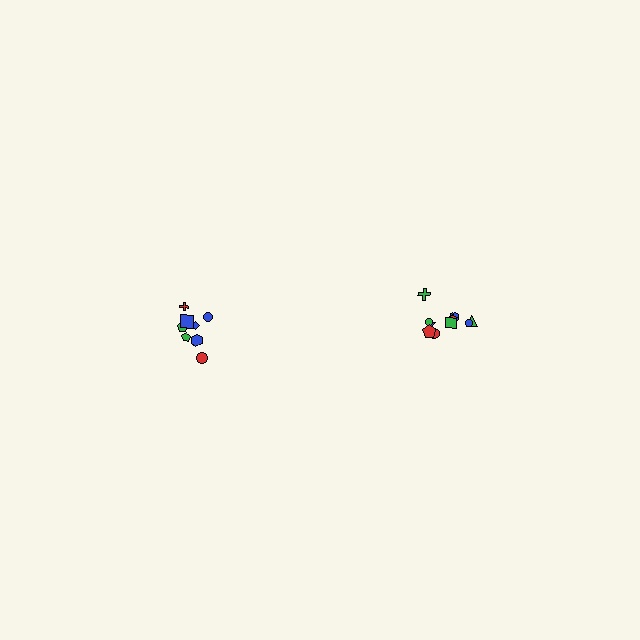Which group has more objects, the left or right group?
The right group.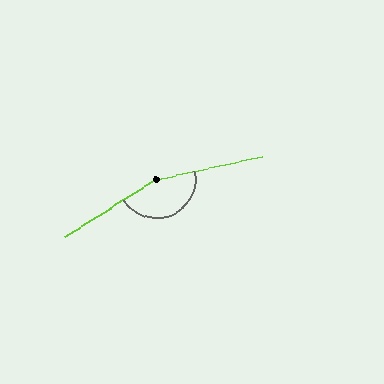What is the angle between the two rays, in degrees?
Approximately 160 degrees.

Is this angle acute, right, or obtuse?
It is obtuse.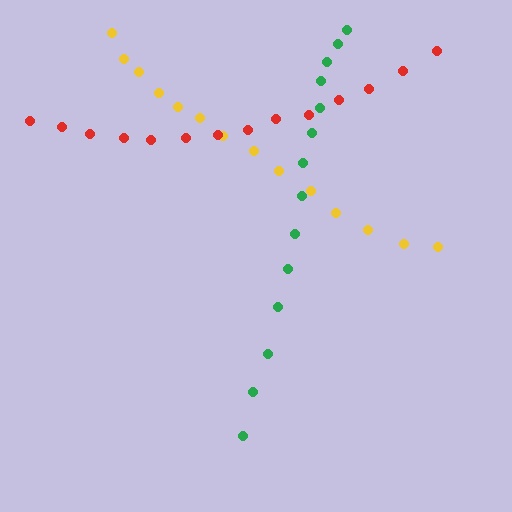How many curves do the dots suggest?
There are 3 distinct paths.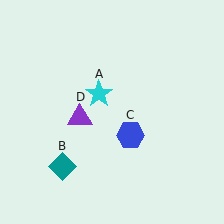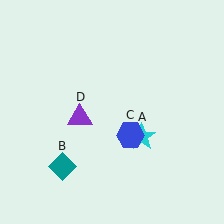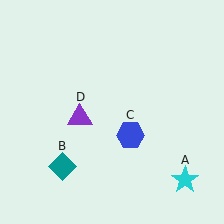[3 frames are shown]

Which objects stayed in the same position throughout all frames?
Teal diamond (object B) and blue hexagon (object C) and purple triangle (object D) remained stationary.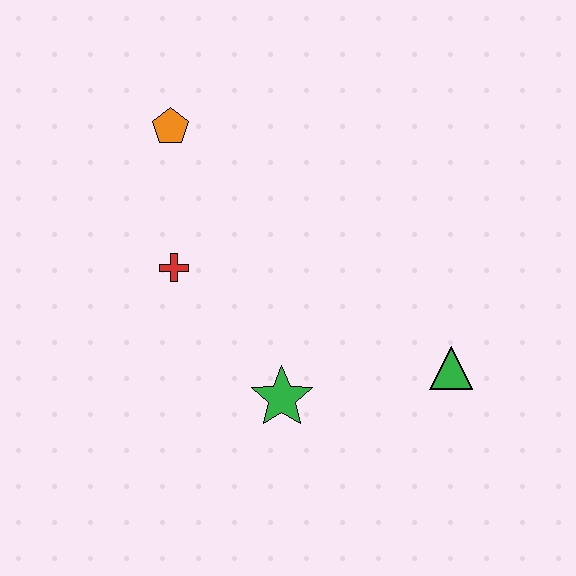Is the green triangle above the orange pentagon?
No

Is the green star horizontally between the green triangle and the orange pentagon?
Yes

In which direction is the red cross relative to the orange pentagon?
The red cross is below the orange pentagon.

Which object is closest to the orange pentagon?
The red cross is closest to the orange pentagon.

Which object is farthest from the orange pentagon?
The green triangle is farthest from the orange pentagon.